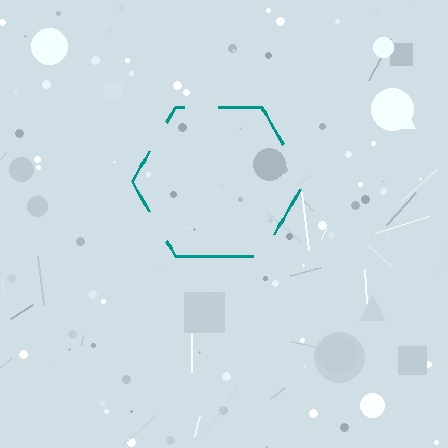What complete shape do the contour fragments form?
The contour fragments form a hexagon.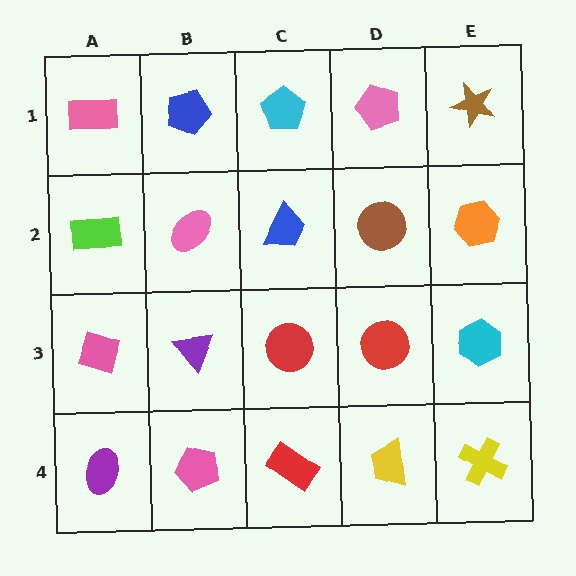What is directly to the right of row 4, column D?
A yellow cross.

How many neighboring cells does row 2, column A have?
3.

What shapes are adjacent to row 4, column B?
A purple triangle (row 3, column B), a purple ellipse (row 4, column A), a red rectangle (row 4, column C).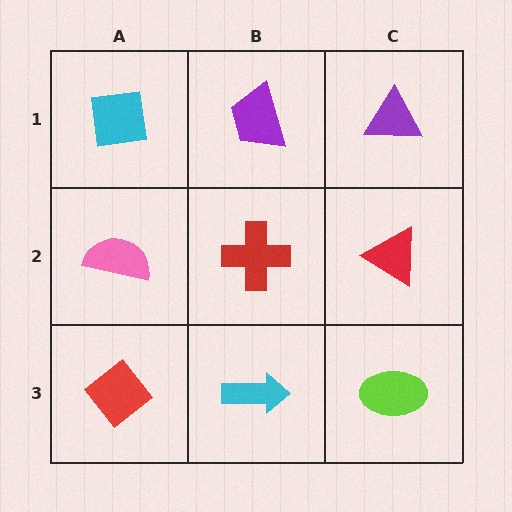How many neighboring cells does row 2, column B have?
4.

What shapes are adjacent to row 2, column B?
A purple trapezoid (row 1, column B), a cyan arrow (row 3, column B), a pink semicircle (row 2, column A), a red triangle (row 2, column C).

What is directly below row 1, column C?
A red triangle.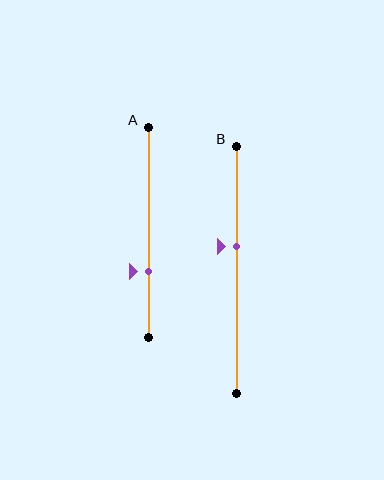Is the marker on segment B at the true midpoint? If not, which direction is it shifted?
No, the marker on segment B is shifted upward by about 10% of the segment length.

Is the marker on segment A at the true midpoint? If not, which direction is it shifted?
No, the marker on segment A is shifted downward by about 19% of the segment length.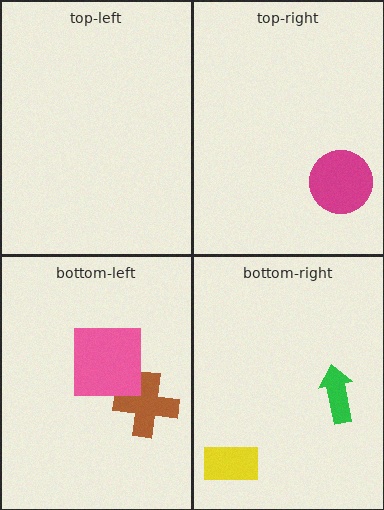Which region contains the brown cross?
The bottom-left region.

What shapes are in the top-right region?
The magenta circle.